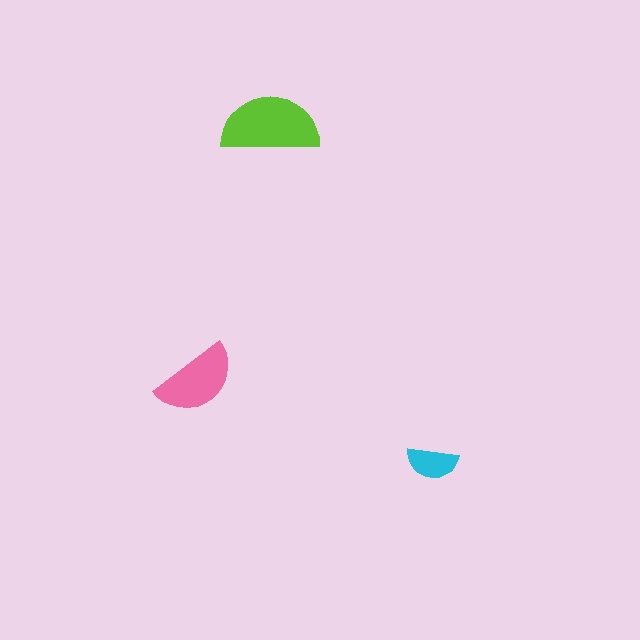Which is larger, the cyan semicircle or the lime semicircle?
The lime one.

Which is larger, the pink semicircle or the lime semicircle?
The lime one.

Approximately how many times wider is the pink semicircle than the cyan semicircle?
About 1.5 times wider.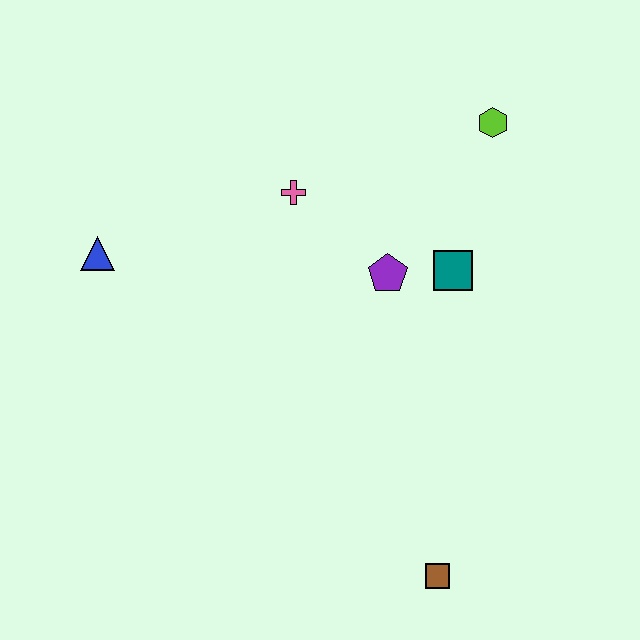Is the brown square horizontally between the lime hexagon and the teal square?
No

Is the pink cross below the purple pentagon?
No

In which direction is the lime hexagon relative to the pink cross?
The lime hexagon is to the right of the pink cross.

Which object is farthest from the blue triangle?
The brown square is farthest from the blue triangle.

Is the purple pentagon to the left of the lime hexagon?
Yes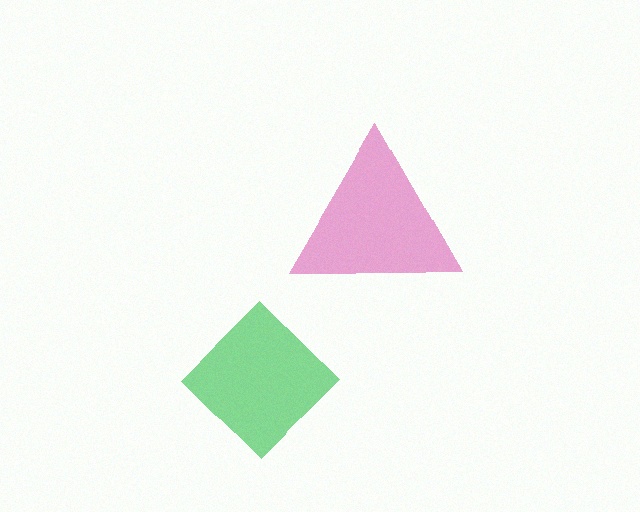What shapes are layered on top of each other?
The layered shapes are: a green diamond, a pink triangle.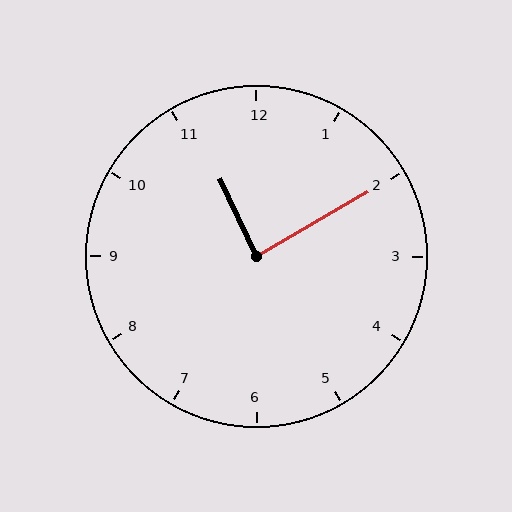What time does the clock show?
11:10.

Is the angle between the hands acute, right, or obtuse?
It is right.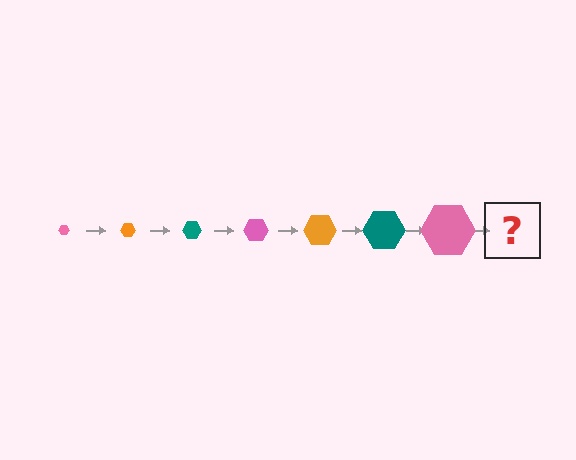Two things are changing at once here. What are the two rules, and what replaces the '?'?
The two rules are that the hexagon grows larger each step and the color cycles through pink, orange, and teal. The '?' should be an orange hexagon, larger than the previous one.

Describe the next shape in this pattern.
It should be an orange hexagon, larger than the previous one.